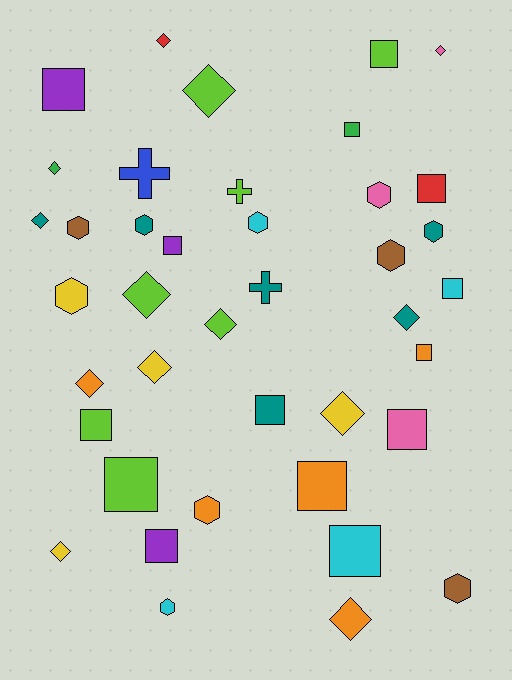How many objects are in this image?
There are 40 objects.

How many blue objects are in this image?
There is 1 blue object.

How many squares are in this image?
There are 14 squares.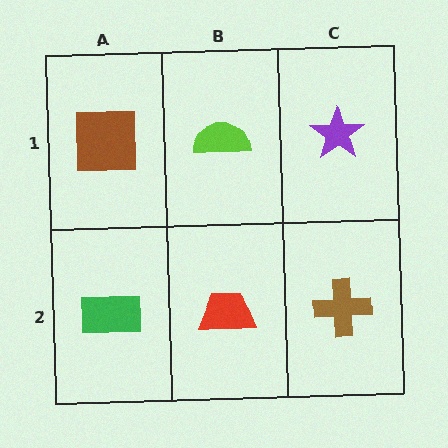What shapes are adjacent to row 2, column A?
A brown square (row 1, column A), a red trapezoid (row 2, column B).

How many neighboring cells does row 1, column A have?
2.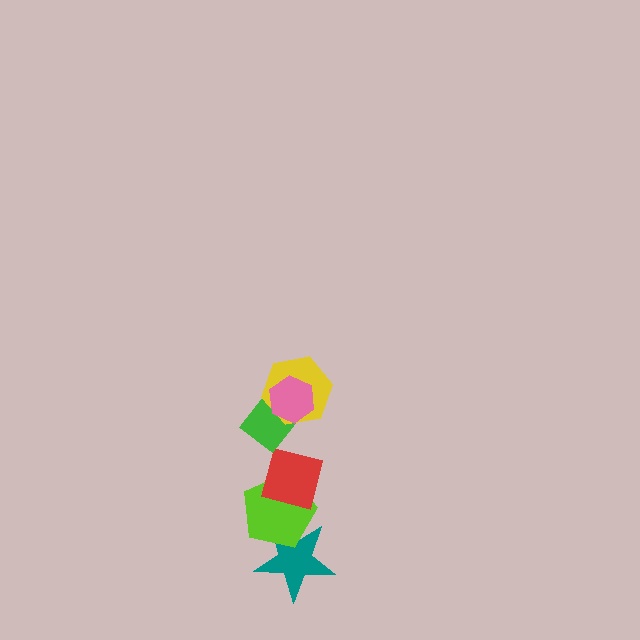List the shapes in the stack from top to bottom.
From top to bottom: the pink hexagon, the yellow hexagon, the green rectangle, the red square, the lime pentagon, the teal star.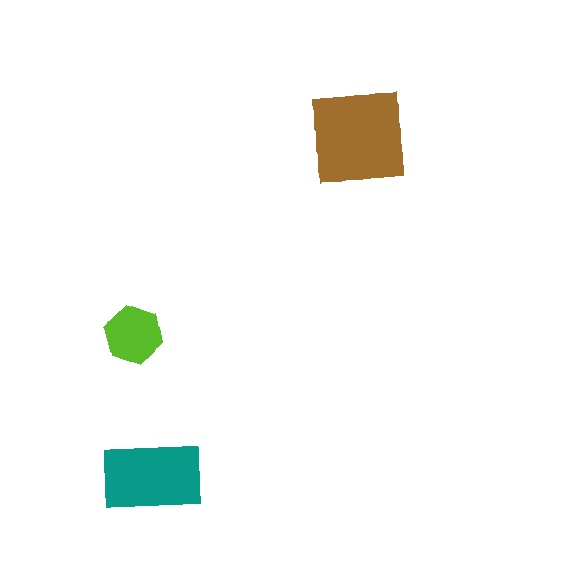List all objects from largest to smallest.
The brown square, the teal rectangle, the lime hexagon.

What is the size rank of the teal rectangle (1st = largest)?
2nd.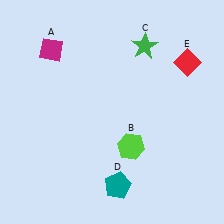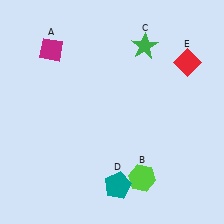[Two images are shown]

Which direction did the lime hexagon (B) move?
The lime hexagon (B) moved down.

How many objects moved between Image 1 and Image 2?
1 object moved between the two images.